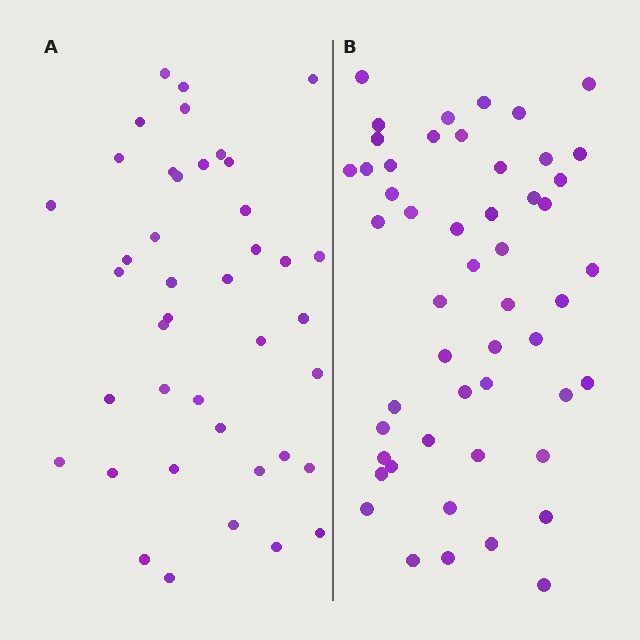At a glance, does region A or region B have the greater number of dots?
Region B (the right region) has more dots.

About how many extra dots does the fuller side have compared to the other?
Region B has roughly 10 or so more dots than region A.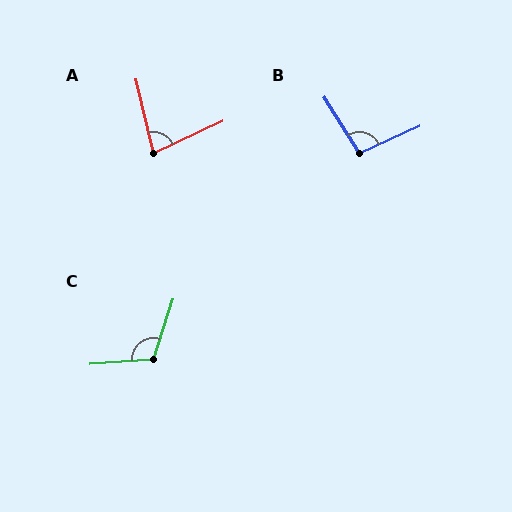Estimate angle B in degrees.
Approximately 98 degrees.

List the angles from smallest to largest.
A (78°), B (98°), C (112°).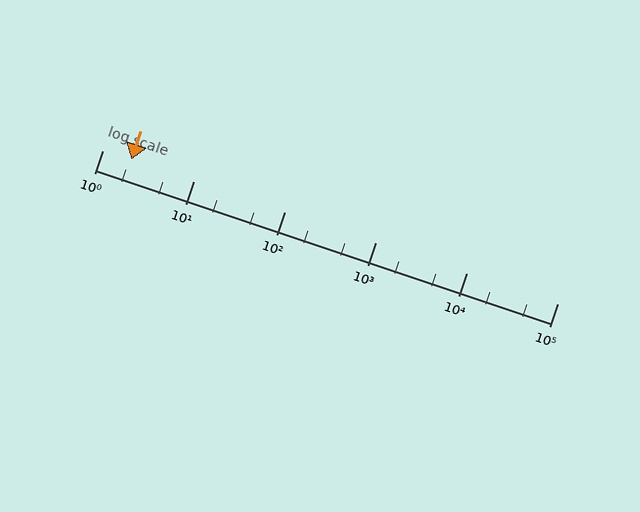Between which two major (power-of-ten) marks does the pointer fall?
The pointer is between 1 and 10.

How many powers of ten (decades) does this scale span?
The scale spans 5 decades, from 1 to 100000.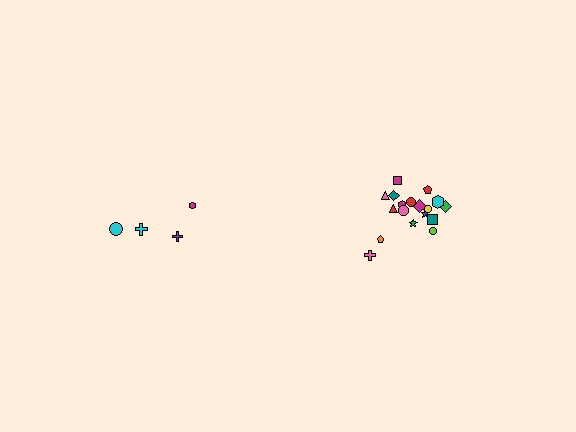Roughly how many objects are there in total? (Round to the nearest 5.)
Roughly 20 objects in total.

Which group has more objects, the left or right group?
The right group.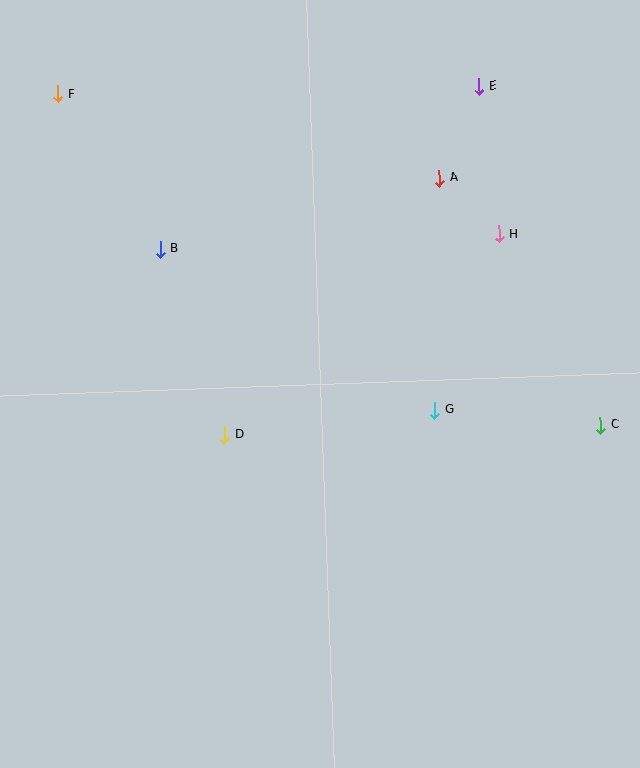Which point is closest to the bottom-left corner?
Point D is closest to the bottom-left corner.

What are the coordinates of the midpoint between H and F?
The midpoint between H and F is at (278, 164).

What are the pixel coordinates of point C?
Point C is at (600, 425).